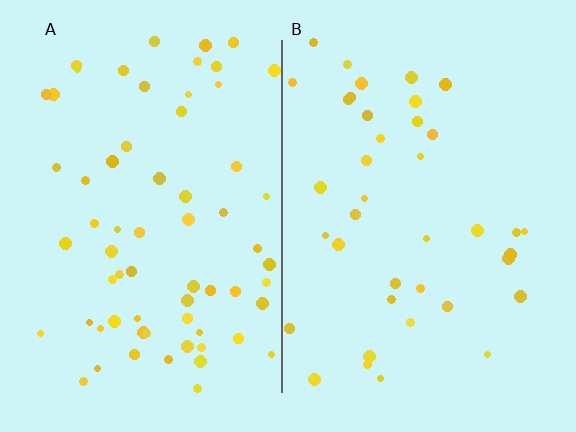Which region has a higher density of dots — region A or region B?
A (the left).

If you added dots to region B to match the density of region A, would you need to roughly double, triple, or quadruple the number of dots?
Approximately double.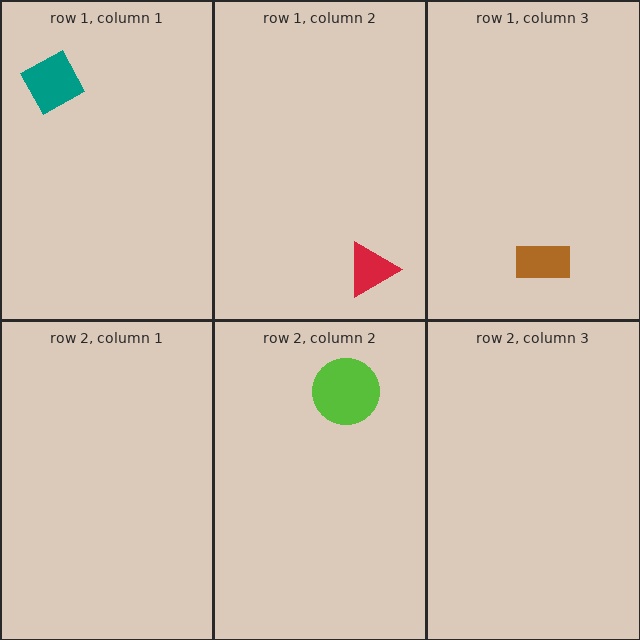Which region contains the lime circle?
The row 2, column 2 region.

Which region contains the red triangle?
The row 1, column 2 region.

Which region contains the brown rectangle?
The row 1, column 3 region.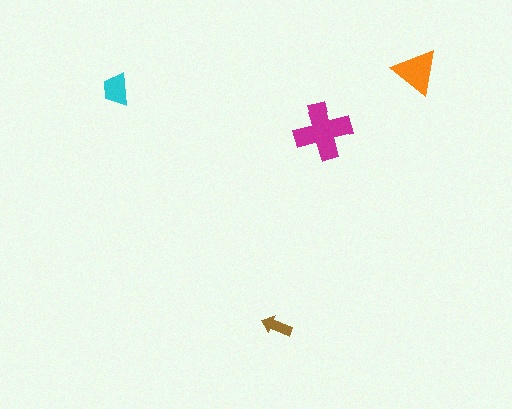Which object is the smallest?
The brown arrow.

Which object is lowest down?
The brown arrow is bottommost.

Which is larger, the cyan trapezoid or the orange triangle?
The orange triangle.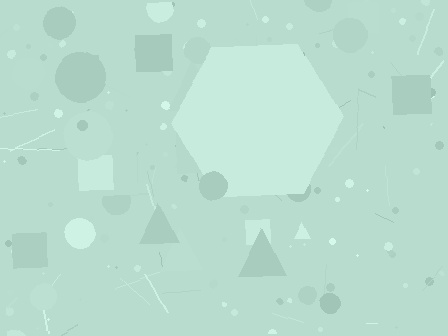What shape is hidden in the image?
A hexagon is hidden in the image.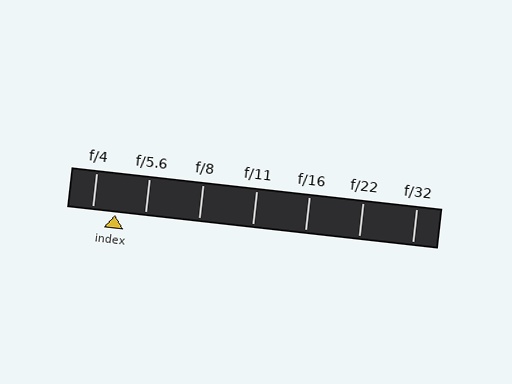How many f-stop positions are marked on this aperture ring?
There are 7 f-stop positions marked.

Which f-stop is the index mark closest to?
The index mark is closest to f/4.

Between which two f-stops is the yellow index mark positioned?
The index mark is between f/4 and f/5.6.